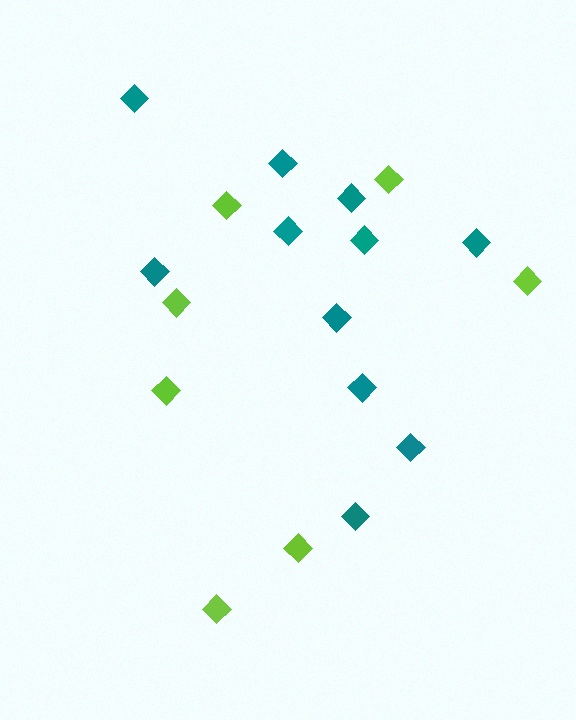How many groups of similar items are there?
There are 2 groups: one group of lime diamonds (7) and one group of teal diamonds (11).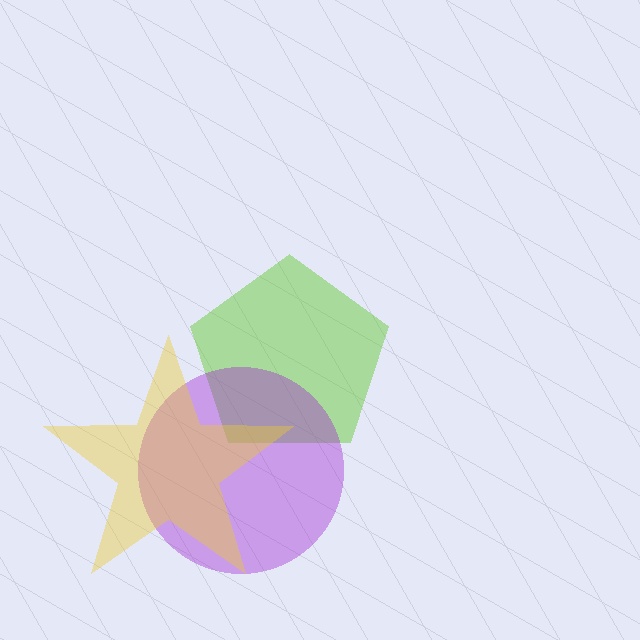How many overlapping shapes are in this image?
There are 3 overlapping shapes in the image.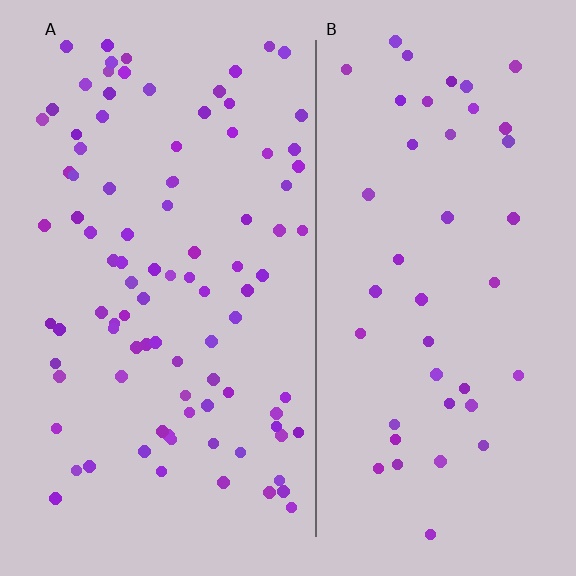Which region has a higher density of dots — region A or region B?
A (the left).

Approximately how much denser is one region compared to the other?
Approximately 2.2× — region A over region B.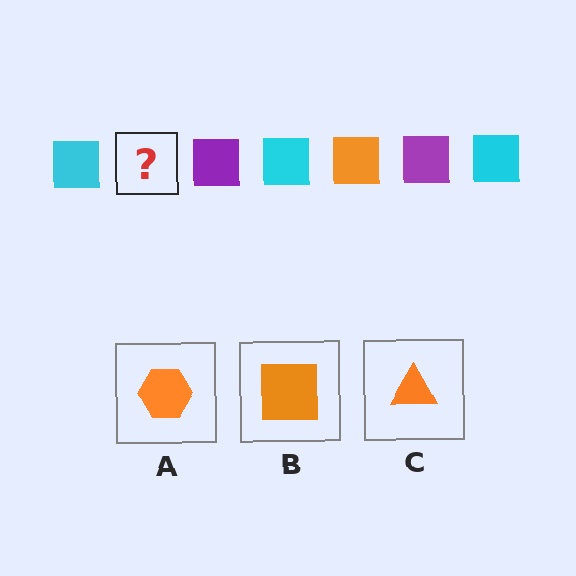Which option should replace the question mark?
Option B.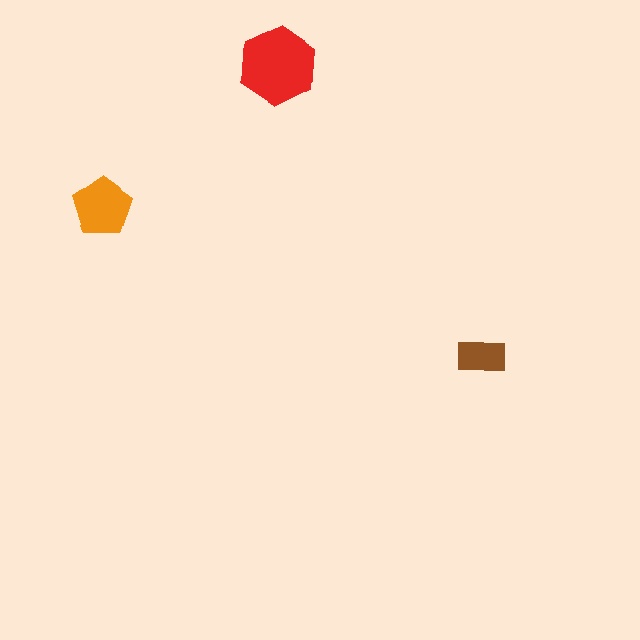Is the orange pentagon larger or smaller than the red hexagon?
Smaller.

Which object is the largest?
The red hexagon.